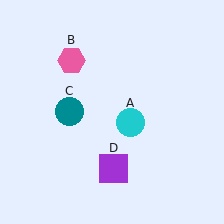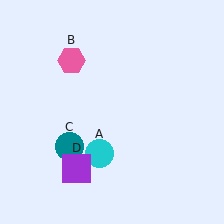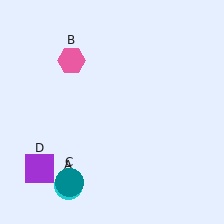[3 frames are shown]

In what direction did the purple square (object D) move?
The purple square (object D) moved left.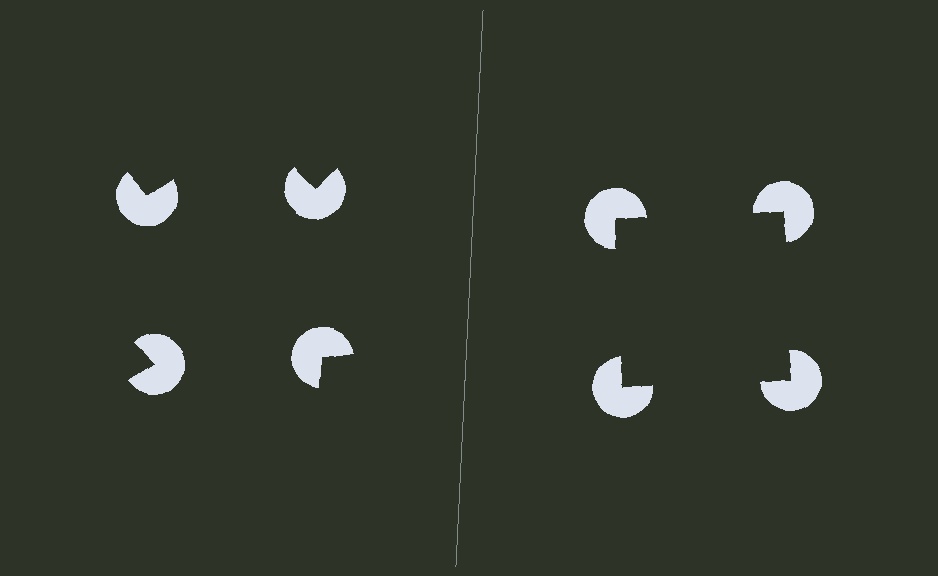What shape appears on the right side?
An illusory square.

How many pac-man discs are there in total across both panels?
8 — 4 on each side.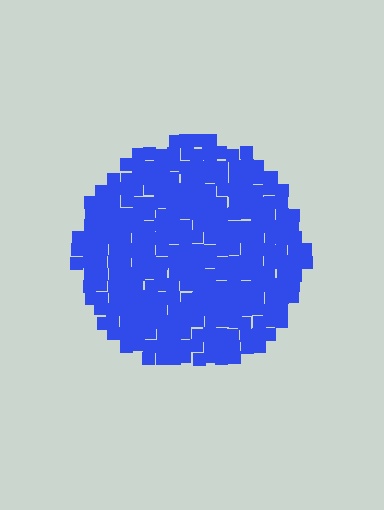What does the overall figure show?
The overall figure shows a circle.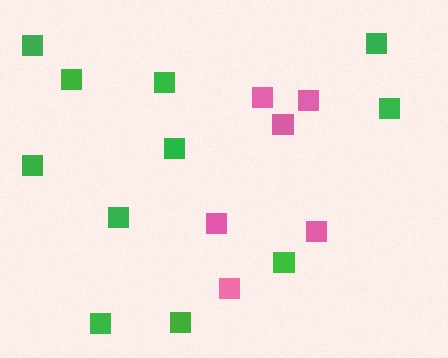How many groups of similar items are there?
There are 2 groups: one group of pink squares (6) and one group of green squares (11).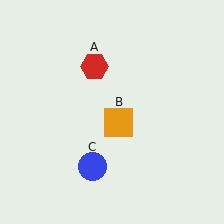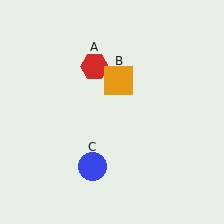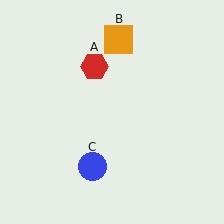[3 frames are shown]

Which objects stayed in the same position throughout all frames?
Red hexagon (object A) and blue circle (object C) remained stationary.